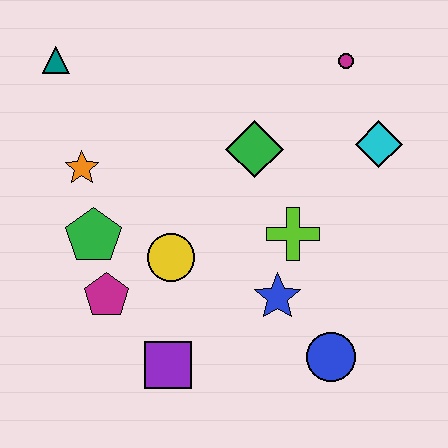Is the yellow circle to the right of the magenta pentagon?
Yes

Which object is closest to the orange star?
The green pentagon is closest to the orange star.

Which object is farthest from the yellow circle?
The magenta circle is farthest from the yellow circle.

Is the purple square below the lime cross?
Yes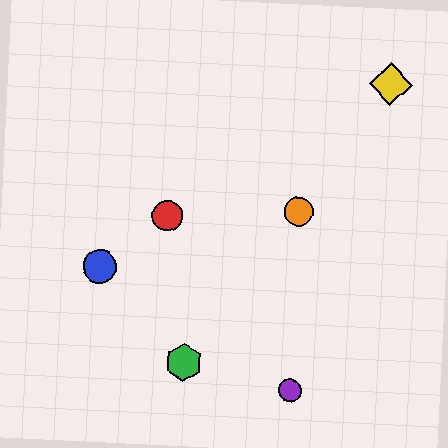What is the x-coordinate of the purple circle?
The purple circle is at x≈290.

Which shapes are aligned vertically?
The purple circle, the orange circle are aligned vertically.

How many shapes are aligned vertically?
2 shapes (the purple circle, the orange circle) are aligned vertically.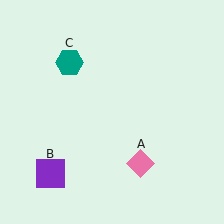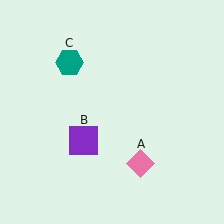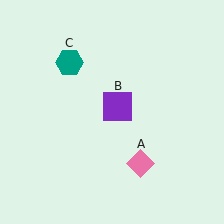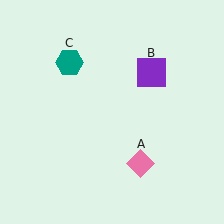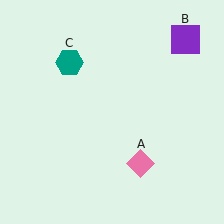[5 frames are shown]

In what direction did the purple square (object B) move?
The purple square (object B) moved up and to the right.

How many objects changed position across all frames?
1 object changed position: purple square (object B).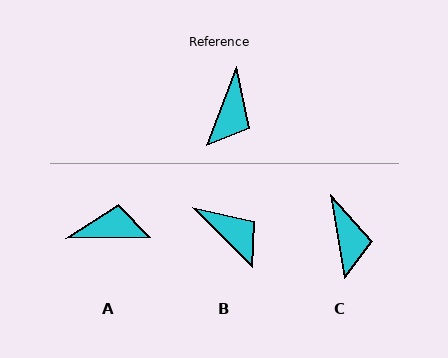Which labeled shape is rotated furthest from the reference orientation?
A, about 112 degrees away.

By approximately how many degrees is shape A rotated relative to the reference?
Approximately 112 degrees counter-clockwise.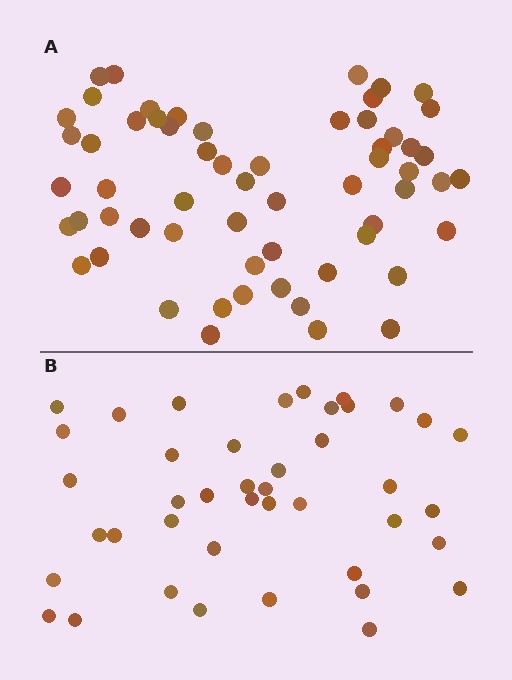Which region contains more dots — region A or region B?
Region A (the top region) has more dots.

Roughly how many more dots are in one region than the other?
Region A has approximately 20 more dots than region B.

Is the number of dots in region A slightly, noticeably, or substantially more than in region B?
Region A has noticeably more, but not dramatically so. The ratio is roughly 1.4 to 1.